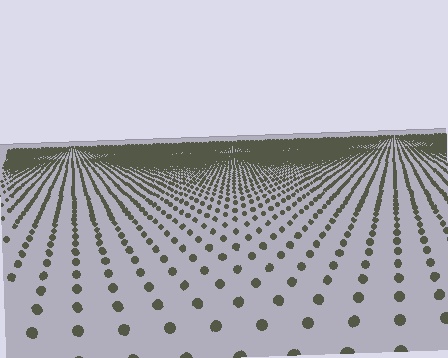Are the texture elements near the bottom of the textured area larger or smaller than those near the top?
Larger. Near the bottom, elements are closer to the viewer and appear at a bigger on-screen size.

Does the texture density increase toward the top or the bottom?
Density increases toward the top.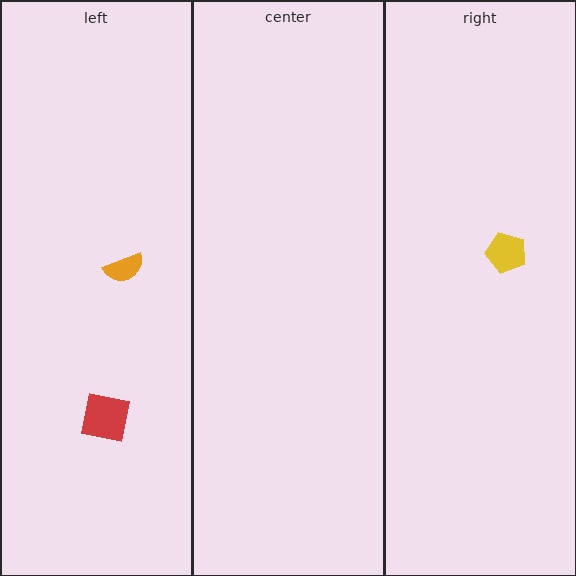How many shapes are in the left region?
2.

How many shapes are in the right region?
1.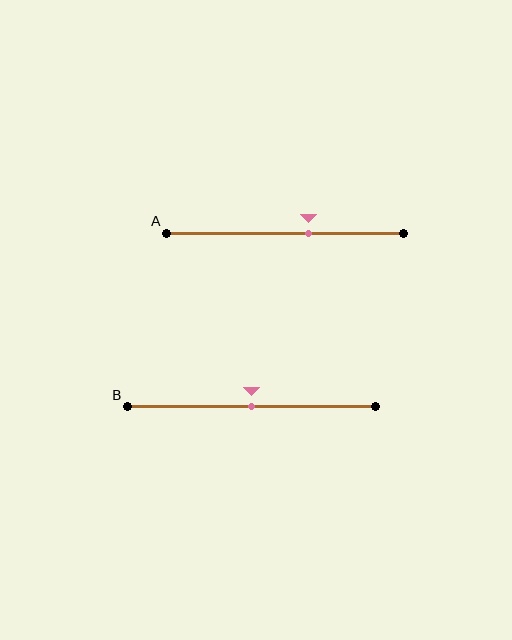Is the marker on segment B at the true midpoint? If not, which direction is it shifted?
Yes, the marker on segment B is at the true midpoint.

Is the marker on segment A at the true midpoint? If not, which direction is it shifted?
No, the marker on segment A is shifted to the right by about 10% of the segment length.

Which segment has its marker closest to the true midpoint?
Segment B has its marker closest to the true midpoint.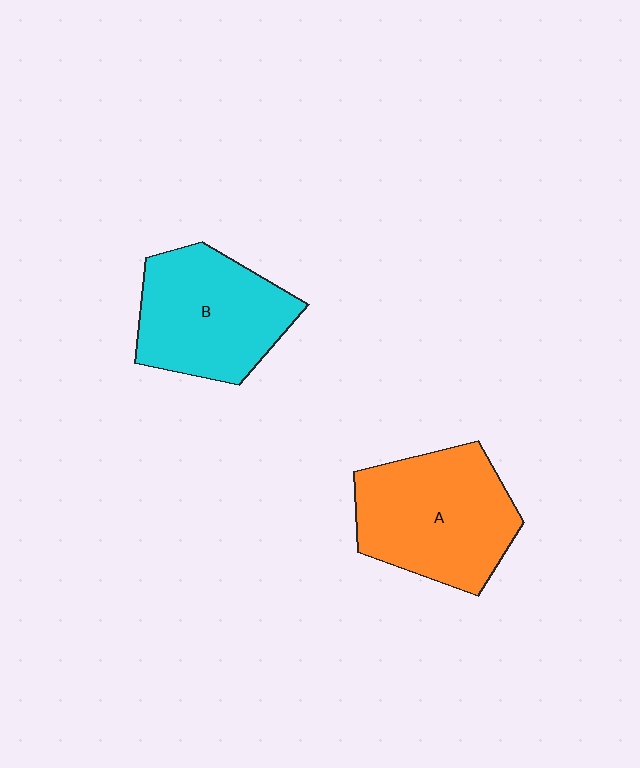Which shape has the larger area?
Shape A (orange).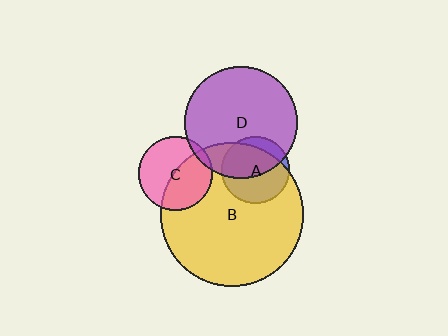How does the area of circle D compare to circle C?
Approximately 2.3 times.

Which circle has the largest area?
Circle B (yellow).